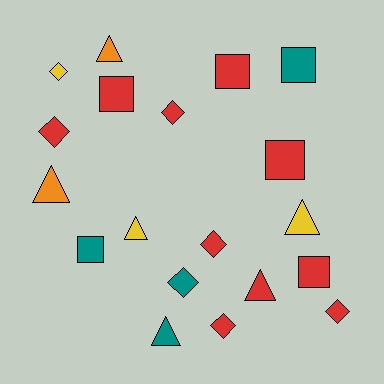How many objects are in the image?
There are 19 objects.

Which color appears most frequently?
Red, with 10 objects.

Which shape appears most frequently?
Diamond, with 7 objects.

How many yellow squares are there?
There are no yellow squares.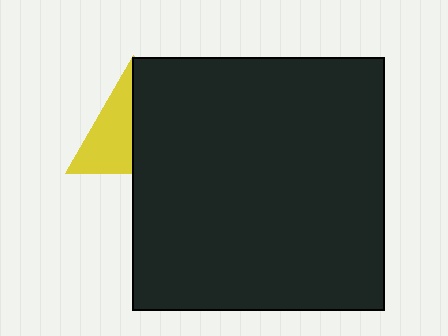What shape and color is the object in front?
The object in front is a black square.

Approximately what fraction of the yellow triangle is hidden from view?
Roughly 53% of the yellow triangle is hidden behind the black square.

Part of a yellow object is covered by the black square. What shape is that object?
It is a triangle.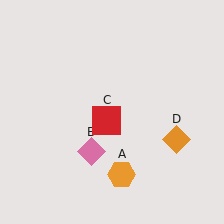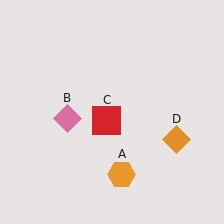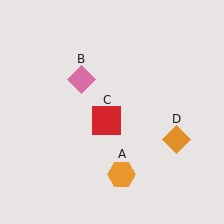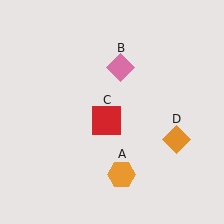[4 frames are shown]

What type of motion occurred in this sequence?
The pink diamond (object B) rotated clockwise around the center of the scene.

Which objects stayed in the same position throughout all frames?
Orange hexagon (object A) and red square (object C) and orange diamond (object D) remained stationary.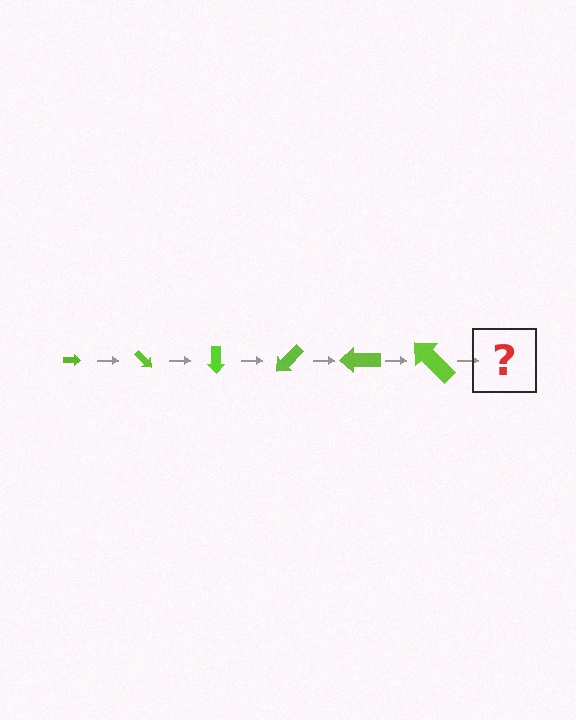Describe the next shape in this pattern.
It should be an arrow, larger than the previous one and rotated 270 degrees from the start.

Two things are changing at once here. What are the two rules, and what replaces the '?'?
The two rules are that the arrow grows larger each step and it rotates 45 degrees each step. The '?' should be an arrow, larger than the previous one and rotated 270 degrees from the start.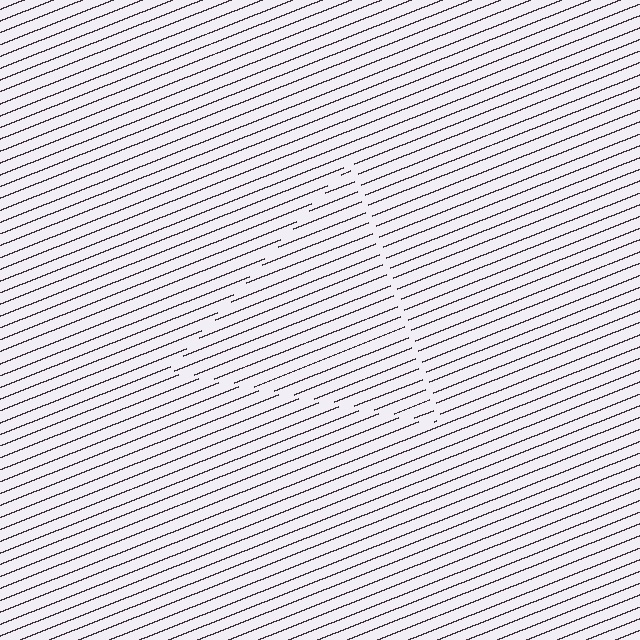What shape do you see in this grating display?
An illusory triangle. The interior of the shape contains the same grating, shifted by half a period — the contour is defined by the phase discontinuity where line-ends from the inner and outer gratings abut.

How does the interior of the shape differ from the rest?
The interior of the shape contains the same grating, shifted by half a period — the contour is defined by the phase discontinuity where line-ends from the inner and outer gratings abut.